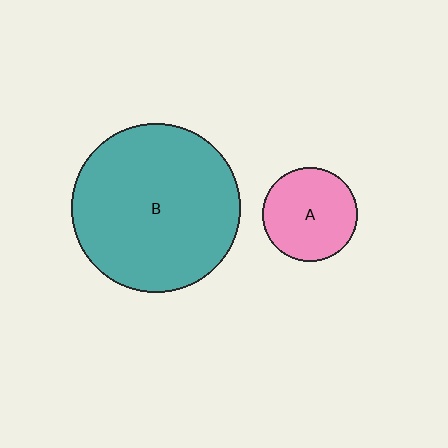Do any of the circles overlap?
No, none of the circles overlap.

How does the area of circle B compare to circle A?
Approximately 3.2 times.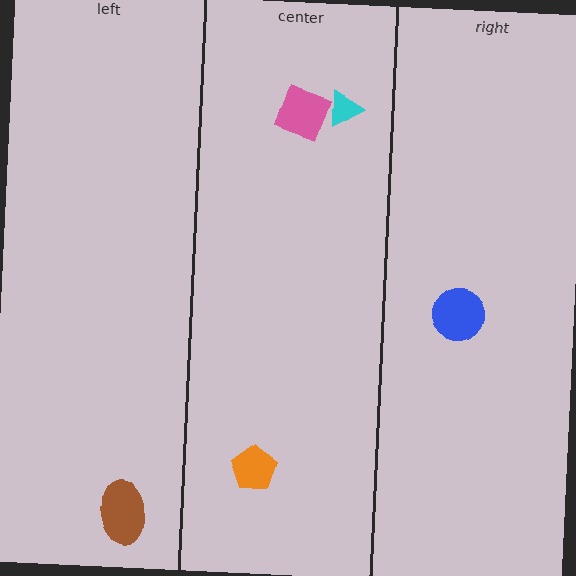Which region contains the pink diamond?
The center region.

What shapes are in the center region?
The cyan triangle, the pink diamond, the orange pentagon.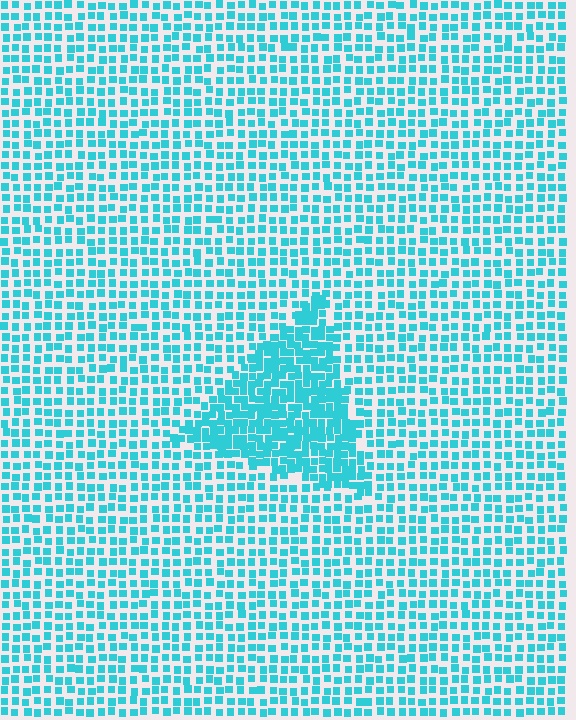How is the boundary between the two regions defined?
The boundary is defined by a change in element density (approximately 1.9x ratio). All elements are the same color, size, and shape.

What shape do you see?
I see a triangle.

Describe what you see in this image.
The image contains small cyan elements arranged at two different densities. A triangle-shaped region is visible where the elements are more densely packed than the surrounding area.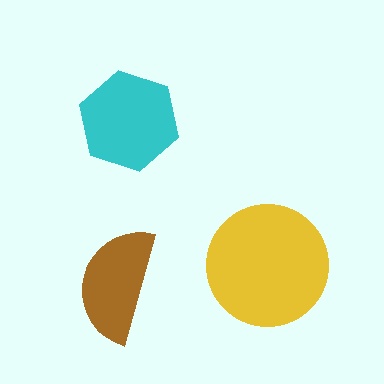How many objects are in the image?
There are 3 objects in the image.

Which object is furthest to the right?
The yellow circle is rightmost.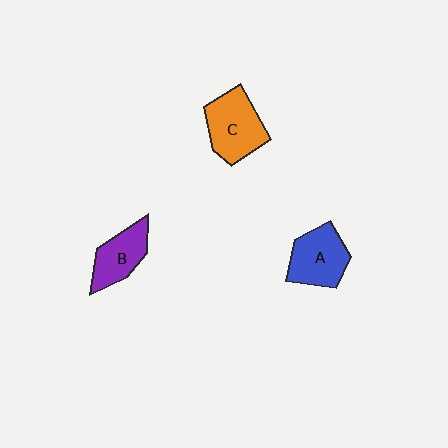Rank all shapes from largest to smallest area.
From largest to smallest: C (orange), A (blue), B (purple).